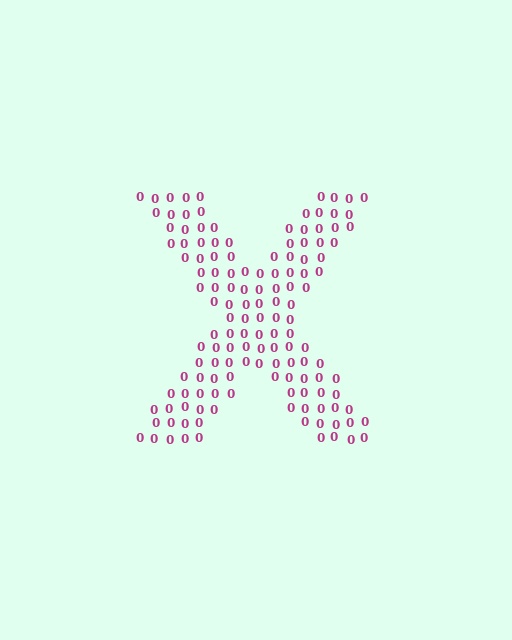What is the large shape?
The large shape is the letter X.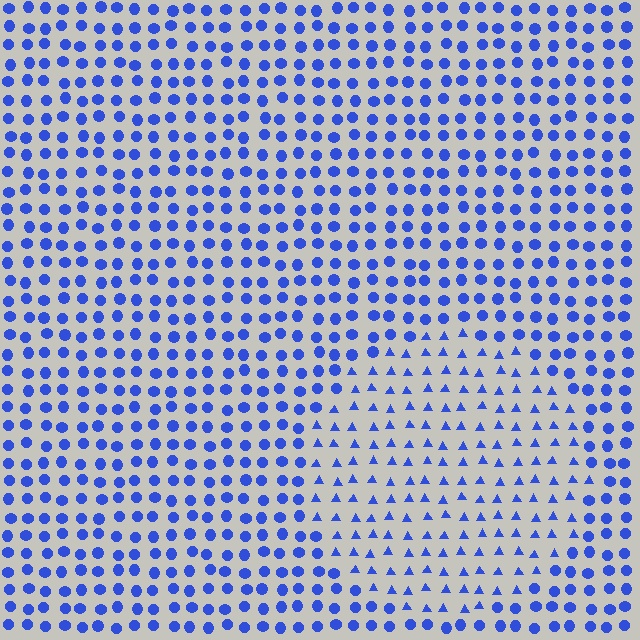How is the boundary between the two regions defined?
The boundary is defined by a change in element shape: triangles inside vs. circles outside. All elements share the same color and spacing.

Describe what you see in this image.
The image is filled with small blue elements arranged in a uniform grid. A circle-shaped region contains triangles, while the surrounding area contains circles. The boundary is defined purely by the change in element shape.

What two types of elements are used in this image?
The image uses triangles inside the circle region and circles outside it.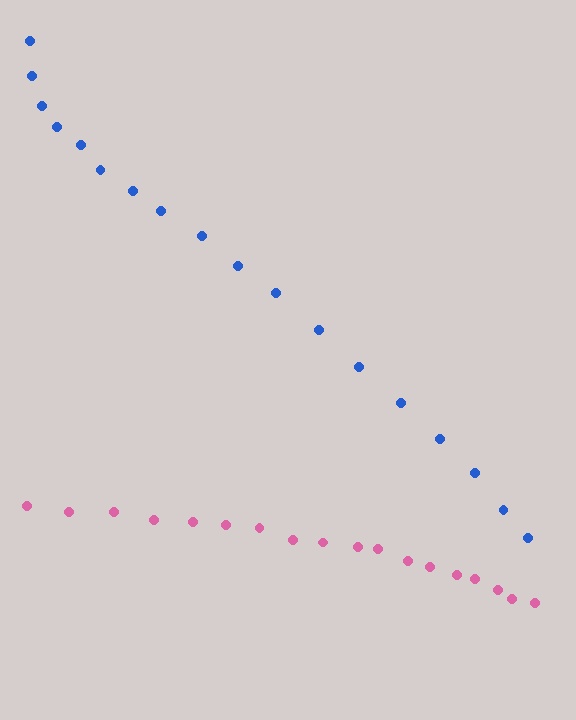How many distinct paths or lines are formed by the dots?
There are 2 distinct paths.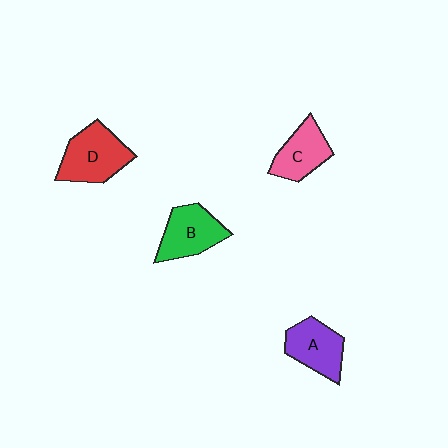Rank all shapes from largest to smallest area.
From largest to smallest: D (red), B (green), A (purple), C (pink).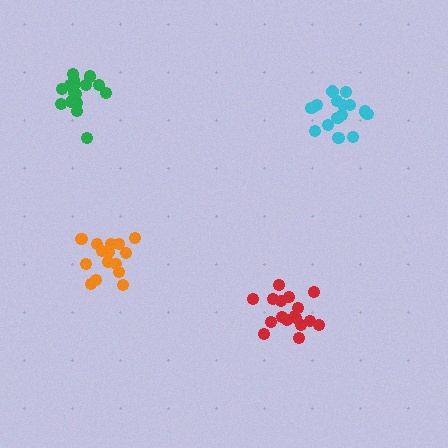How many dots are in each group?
Group 1: 15 dots, Group 2: 17 dots, Group 3: 17 dots, Group 4: 16 dots (65 total).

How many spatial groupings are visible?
There are 4 spatial groupings.